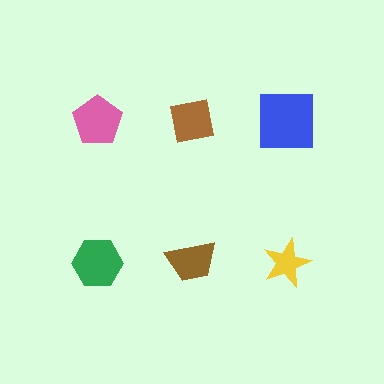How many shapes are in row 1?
3 shapes.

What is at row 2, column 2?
A brown trapezoid.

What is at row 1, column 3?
A blue square.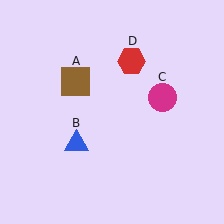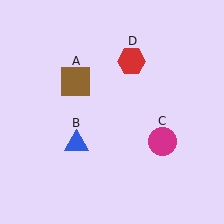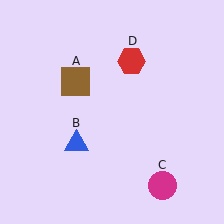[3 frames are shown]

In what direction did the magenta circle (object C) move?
The magenta circle (object C) moved down.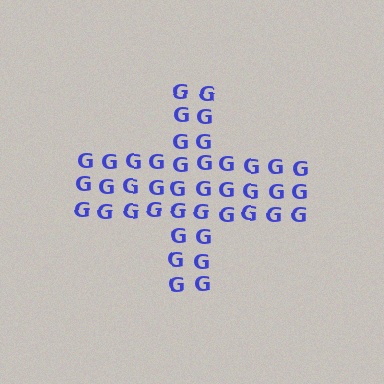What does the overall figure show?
The overall figure shows a cross.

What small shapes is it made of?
It is made of small letter G's.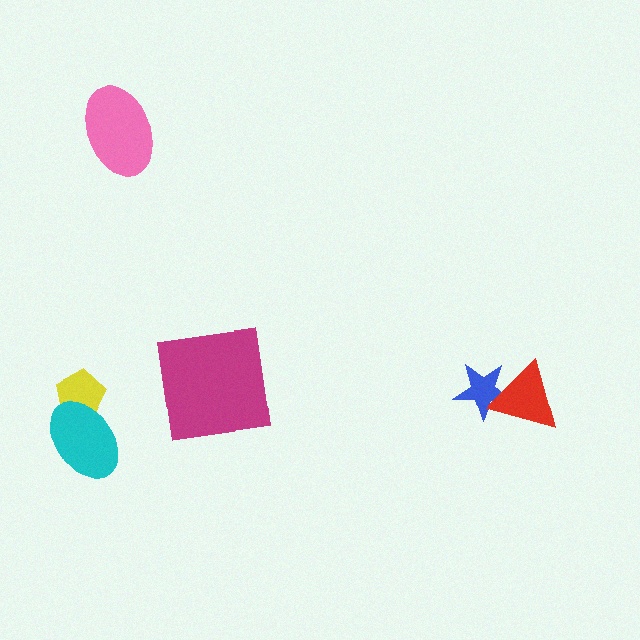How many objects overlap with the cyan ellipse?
1 object overlaps with the cyan ellipse.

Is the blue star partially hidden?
Yes, it is partially covered by another shape.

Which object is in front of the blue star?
The red triangle is in front of the blue star.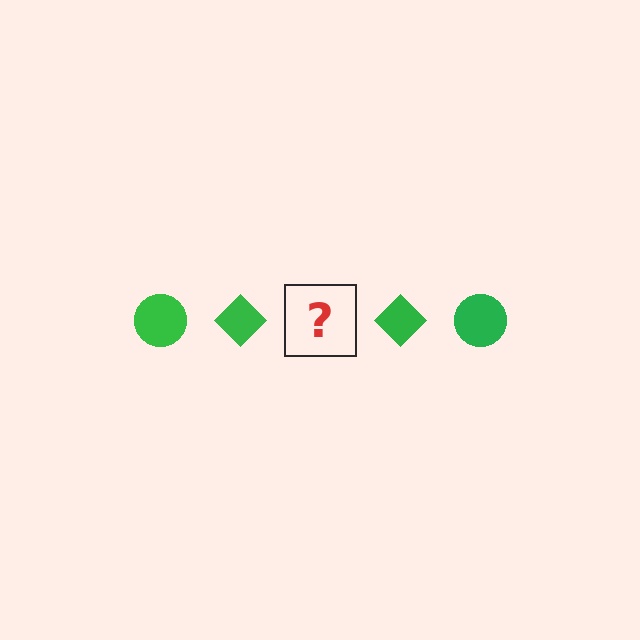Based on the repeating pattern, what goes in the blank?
The blank should be a green circle.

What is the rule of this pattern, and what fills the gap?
The rule is that the pattern cycles through circle, diamond shapes in green. The gap should be filled with a green circle.